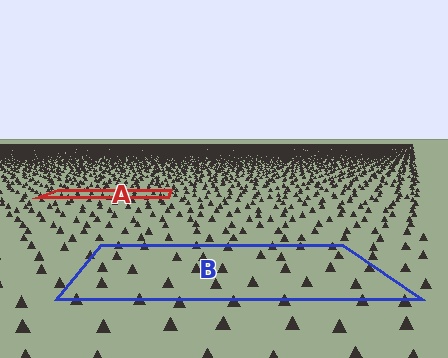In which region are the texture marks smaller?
The texture marks are smaller in region A, because it is farther away.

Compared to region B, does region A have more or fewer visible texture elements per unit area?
Region A has more texture elements per unit area — they are packed more densely because it is farther away.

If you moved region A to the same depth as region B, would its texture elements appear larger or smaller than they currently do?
They would appear larger. At a closer depth, the same texture elements are projected at a bigger on-screen size.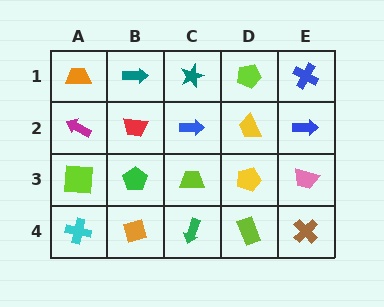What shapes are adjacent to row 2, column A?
An orange trapezoid (row 1, column A), a lime square (row 3, column A), a red trapezoid (row 2, column B).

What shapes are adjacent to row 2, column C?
A teal star (row 1, column C), a lime trapezoid (row 3, column C), a red trapezoid (row 2, column B), a yellow trapezoid (row 2, column D).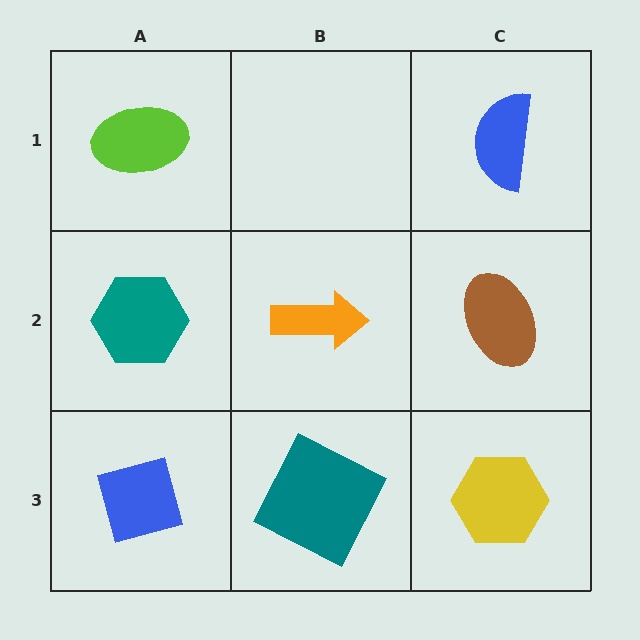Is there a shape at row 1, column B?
No, that cell is empty.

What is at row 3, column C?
A yellow hexagon.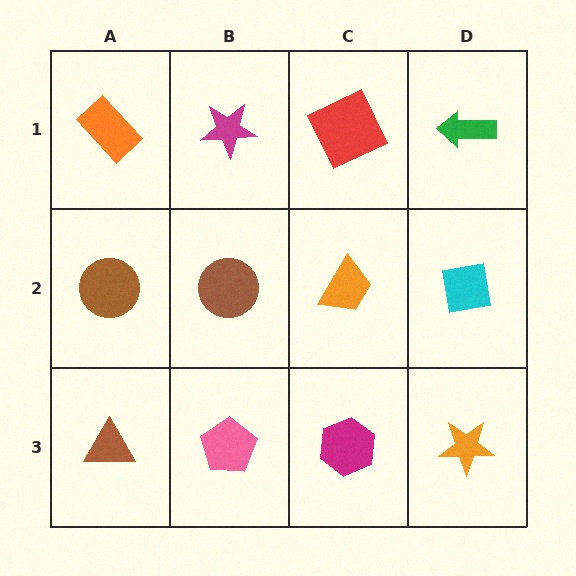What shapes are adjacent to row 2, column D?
A green arrow (row 1, column D), an orange star (row 3, column D), an orange trapezoid (row 2, column C).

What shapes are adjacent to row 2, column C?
A red square (row 1, column C), a magenta hexagon (row 3, column C), a brown circle (row 2, column B), a cyan square (row 2, column D).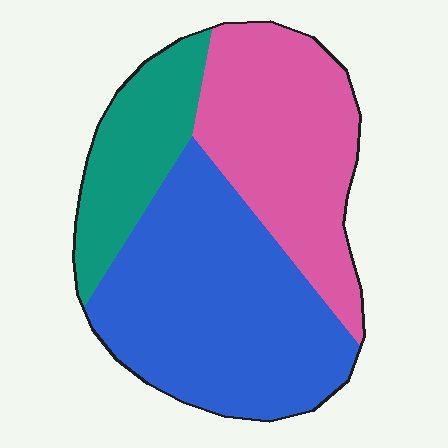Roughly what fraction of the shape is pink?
Pink takes up about one third (1/3) of the shape.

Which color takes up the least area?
Teal, at roughly 20%.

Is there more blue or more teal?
Blue.